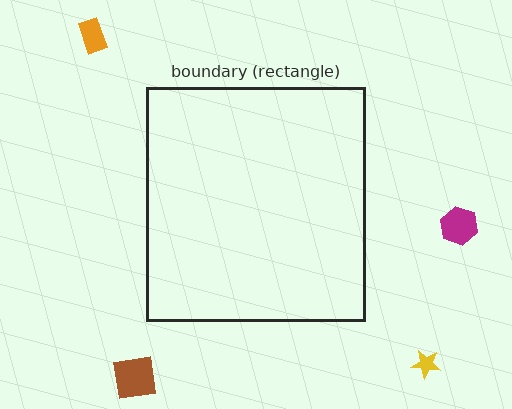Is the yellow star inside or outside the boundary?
Outside.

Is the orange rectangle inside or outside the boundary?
Outside.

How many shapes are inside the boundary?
0 inside, 4 outside.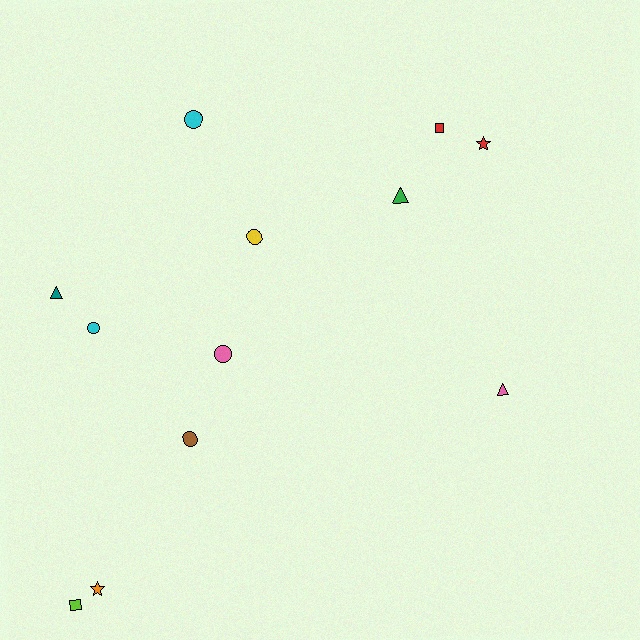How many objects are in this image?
There are 12 objects.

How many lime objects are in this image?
There is 1 lime object.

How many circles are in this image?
There are 5 circles.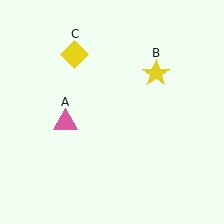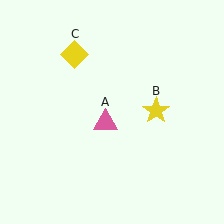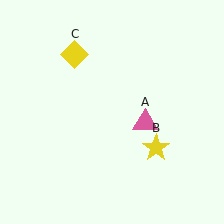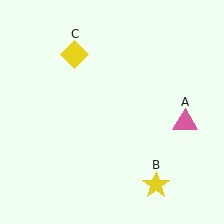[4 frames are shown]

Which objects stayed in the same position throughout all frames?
Yellow diamond (object C) remained stationary.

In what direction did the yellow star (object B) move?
The yellow star (object B) moved down.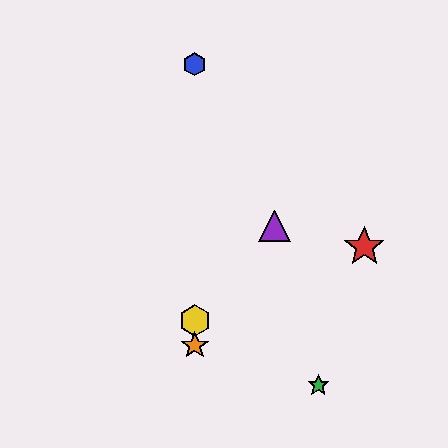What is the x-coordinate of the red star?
The red star is at x≈364.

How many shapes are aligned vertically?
3 shapes (the blue hexagon, the yellow hexagon, the orange star) are aligned vertically.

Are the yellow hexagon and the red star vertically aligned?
No, the yellow hexagon is at x≈195 and the red star is at x≈364.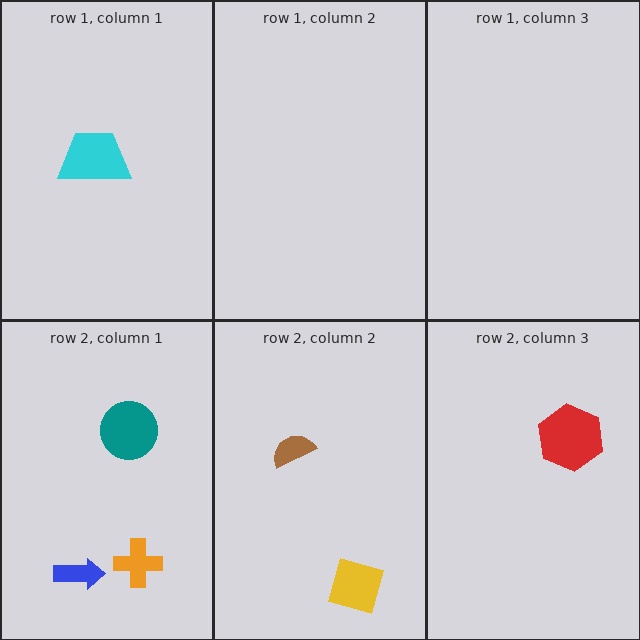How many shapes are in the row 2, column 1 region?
3.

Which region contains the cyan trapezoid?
The row 1, column 1 region.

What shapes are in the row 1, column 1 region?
The cyan trapezoid.